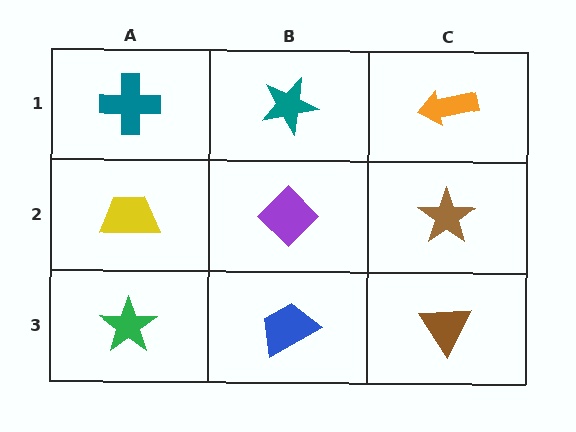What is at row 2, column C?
A brown star.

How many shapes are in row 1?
3 shapes.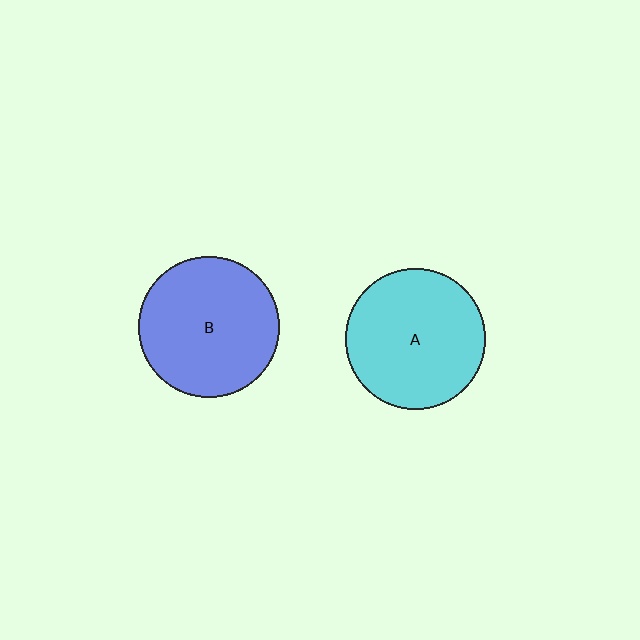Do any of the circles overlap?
No, none of the circles overlap.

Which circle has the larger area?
Circle B (blue).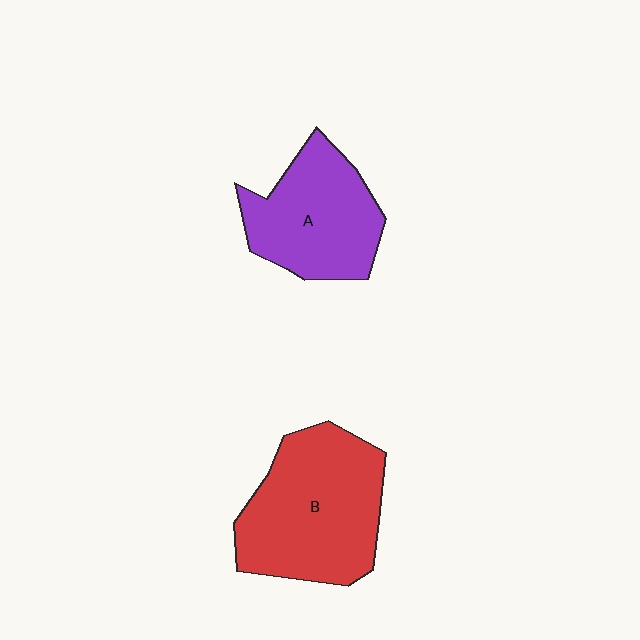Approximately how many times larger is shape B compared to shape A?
Approximately 1.3 times.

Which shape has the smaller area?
Shape A (purple).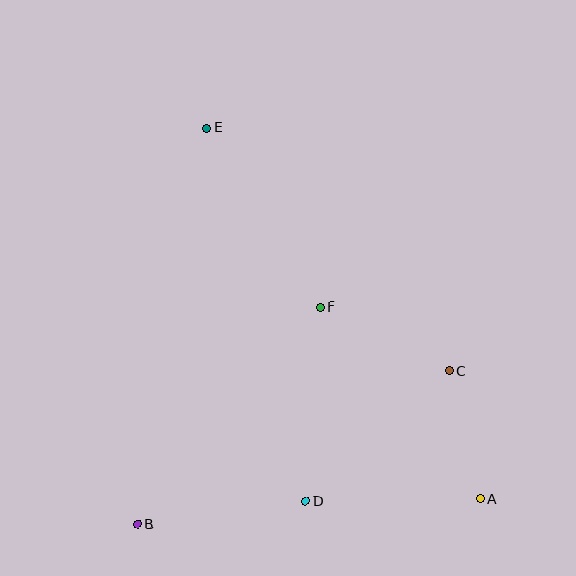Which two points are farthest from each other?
Points A and E are farthest from each other.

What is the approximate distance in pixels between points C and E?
The distance between C and E is approximately 343 pixels.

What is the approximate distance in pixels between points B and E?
The distance between B and E is approximately 402 pixels.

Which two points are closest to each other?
Points A and C are closest to each other.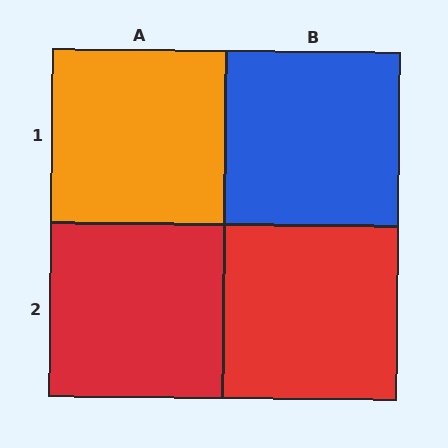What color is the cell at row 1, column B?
Blue.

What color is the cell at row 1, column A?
Orange.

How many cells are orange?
1 cell is orange.